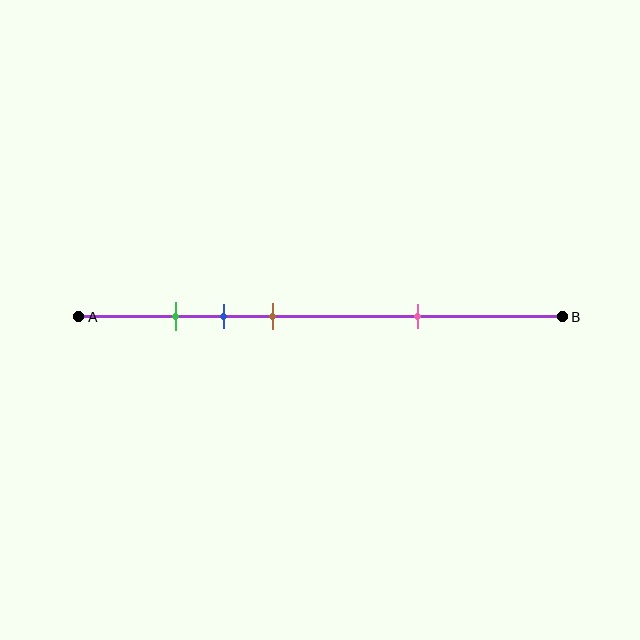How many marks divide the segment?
There are 4 marks dividing the segment.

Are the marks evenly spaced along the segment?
No, the marks are not evenly spaced.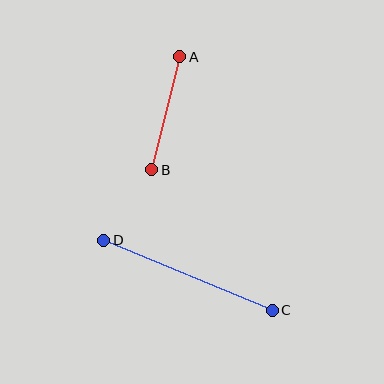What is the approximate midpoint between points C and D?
The midpoint is at approximately (188, 275) pixels.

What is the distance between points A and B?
The distance is approximately 116 pixels.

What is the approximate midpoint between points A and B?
The midpoint is at approximately (166, 113) pixels.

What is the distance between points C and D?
The distance is approximately 182 pixels.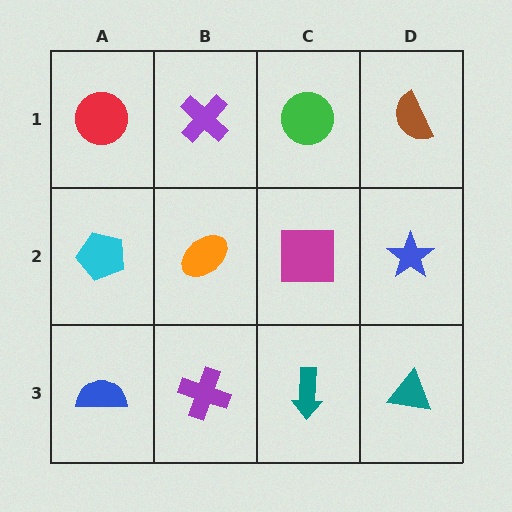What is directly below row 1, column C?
A magenta square.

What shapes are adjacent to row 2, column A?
A red circle (row 1, column A), a blue semicircle (row 3, column A), an orange ellipse (row 2, column B).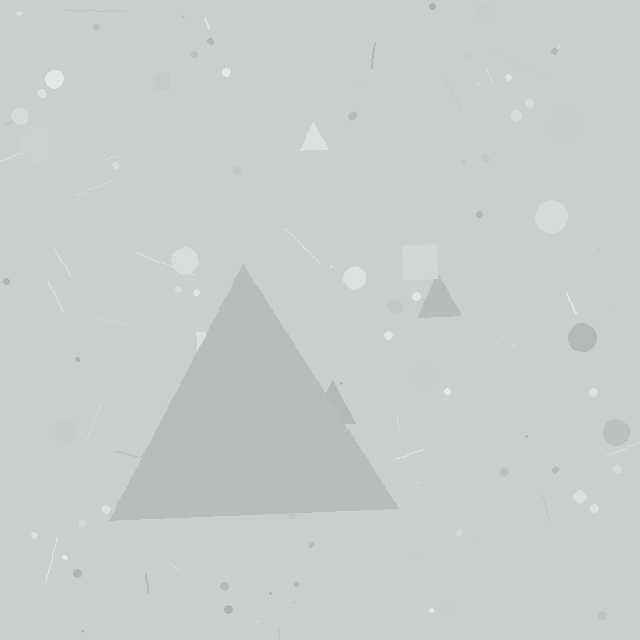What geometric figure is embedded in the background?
A triangle is embedded in the background.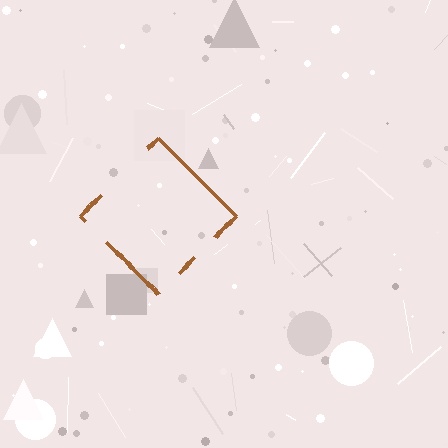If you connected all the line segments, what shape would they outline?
They would outline a diamond.